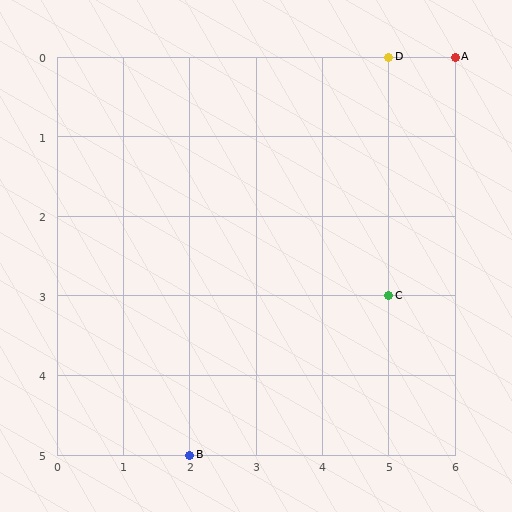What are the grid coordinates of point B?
Point B is at grid coordinates (2, 5).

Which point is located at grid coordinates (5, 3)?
Point C is at (5, 3).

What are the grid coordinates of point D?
Point D is at grid coordinates (5, 0).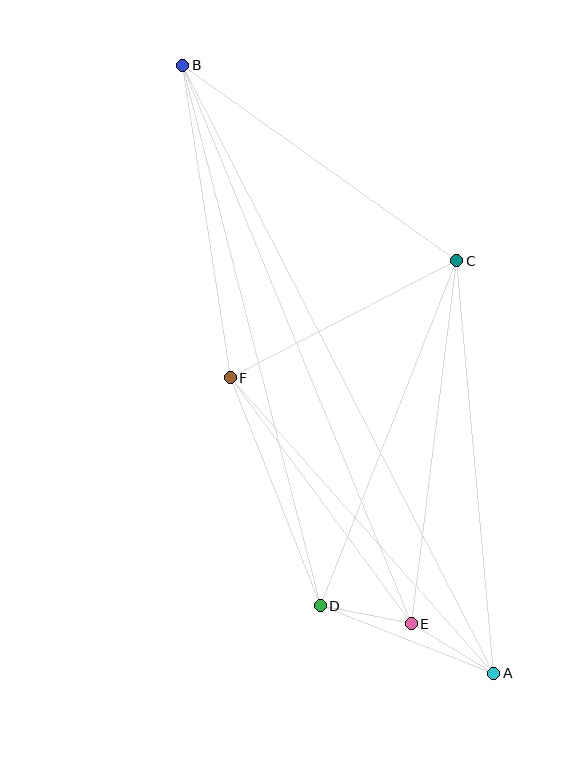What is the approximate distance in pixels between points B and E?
The distance between B and E is approximately 604 pixels.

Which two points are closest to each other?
Points D and E are closest to each other.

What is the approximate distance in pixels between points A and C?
The distance between A and C is approximately 414 pixels.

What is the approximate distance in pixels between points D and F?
The distance between D and F is approximately 245 pixels.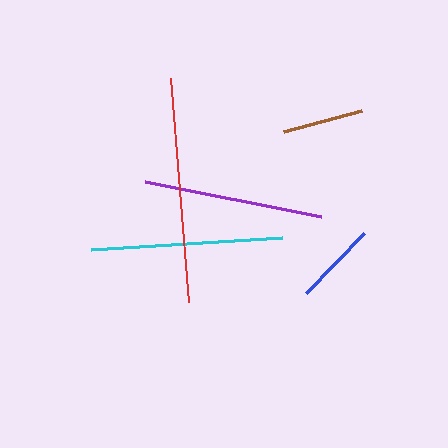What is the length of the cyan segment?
The cyan segment is approximately 192 pixels long.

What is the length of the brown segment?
The brown segment is approximately 81 pixels long.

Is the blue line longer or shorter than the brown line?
The blue line is longer than the brown line.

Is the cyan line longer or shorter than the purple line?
The cyan line is longer than the purple line.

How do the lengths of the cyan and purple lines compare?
The cyan and purple lines are approximately the same length.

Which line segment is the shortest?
The brown line is the shortest at approximately 81 pixels.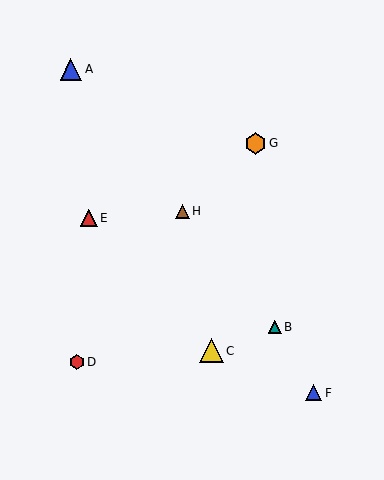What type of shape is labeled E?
Shape E is a red triangle.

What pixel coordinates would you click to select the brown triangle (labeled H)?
Click at (182, 211) to select the brown triangle H.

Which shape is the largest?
The yellow triangle (labeled C) is the largest.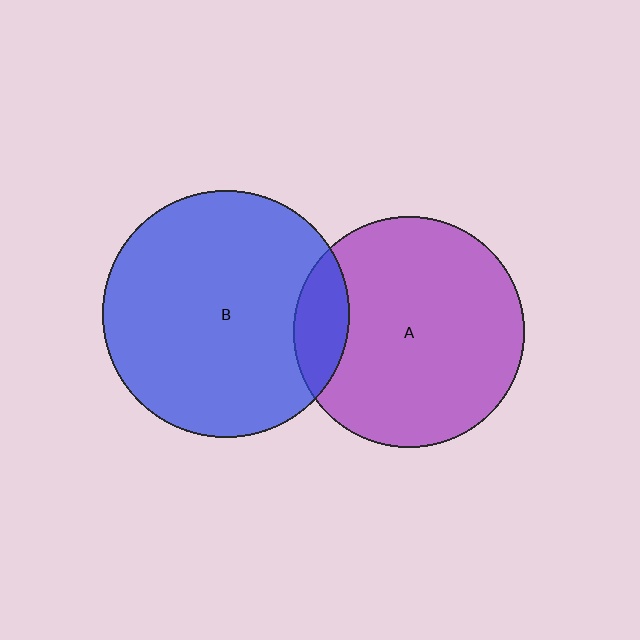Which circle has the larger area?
Circle B (blue).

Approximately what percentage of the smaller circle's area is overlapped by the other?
Approximately 15%.